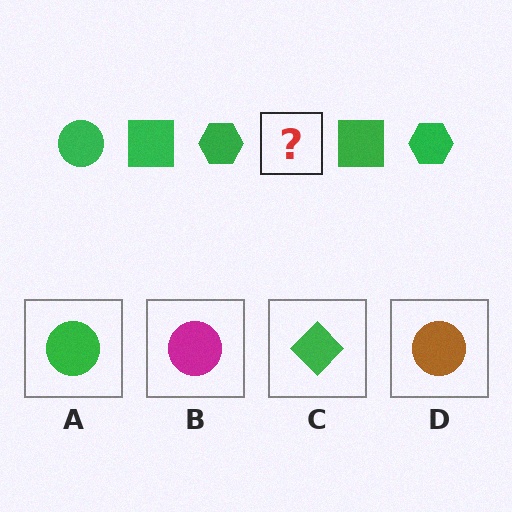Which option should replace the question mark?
Option A.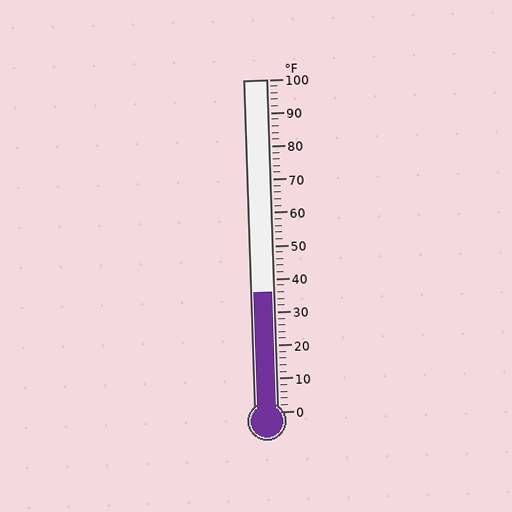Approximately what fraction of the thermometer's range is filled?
The thermometer is filled to approximately 35% of its range.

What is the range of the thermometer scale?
The thermometer scale ranges from 0°F to 100°F.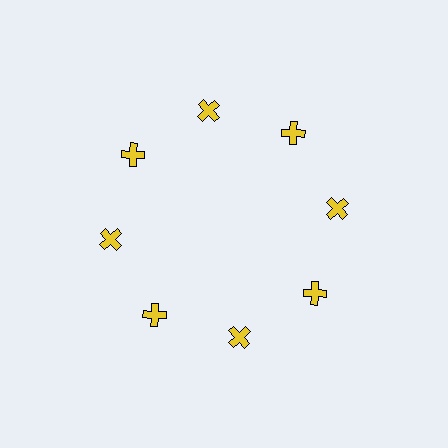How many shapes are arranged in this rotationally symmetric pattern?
There are 8 shapes, arranged in 8 groups of 1.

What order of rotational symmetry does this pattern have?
This pattern has 8-fold rotational symmetry.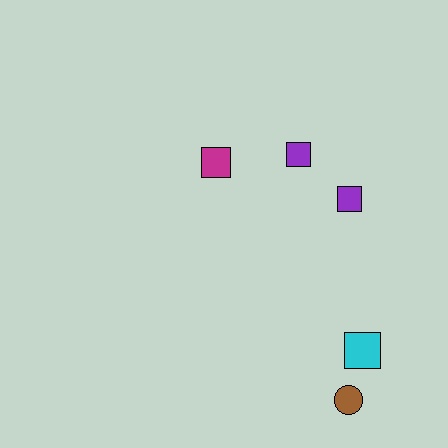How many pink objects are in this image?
There are no pink objects.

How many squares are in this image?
There are 4 squares.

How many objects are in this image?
There are 5 objects.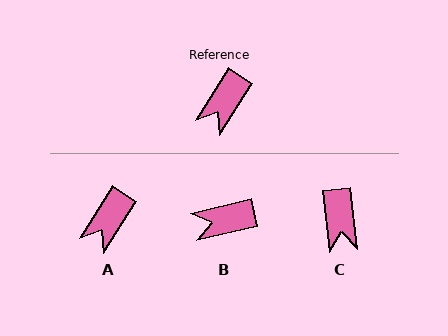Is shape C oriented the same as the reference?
No, it is off by about 39 degrees.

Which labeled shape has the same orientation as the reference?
A.